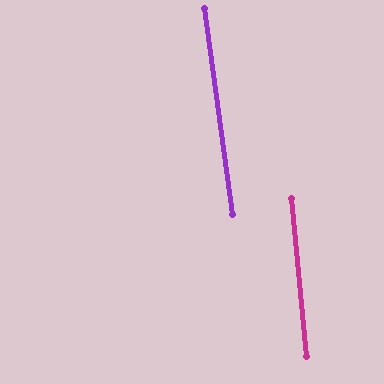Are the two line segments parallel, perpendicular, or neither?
Parallel — their directions differ by only 1.9°.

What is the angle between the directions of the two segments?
Approximately 2 degrees.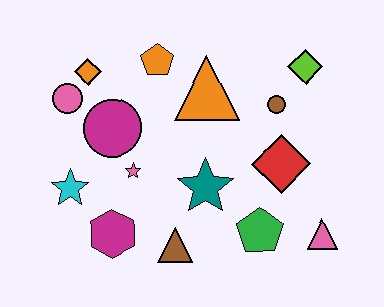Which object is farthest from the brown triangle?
The lime diamond is farthest from the brown triangle.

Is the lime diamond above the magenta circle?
Yes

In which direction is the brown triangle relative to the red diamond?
The brown triangle is to the left of the red diamond.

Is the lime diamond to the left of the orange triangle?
No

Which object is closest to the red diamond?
The brown circle is closest to the red diamond.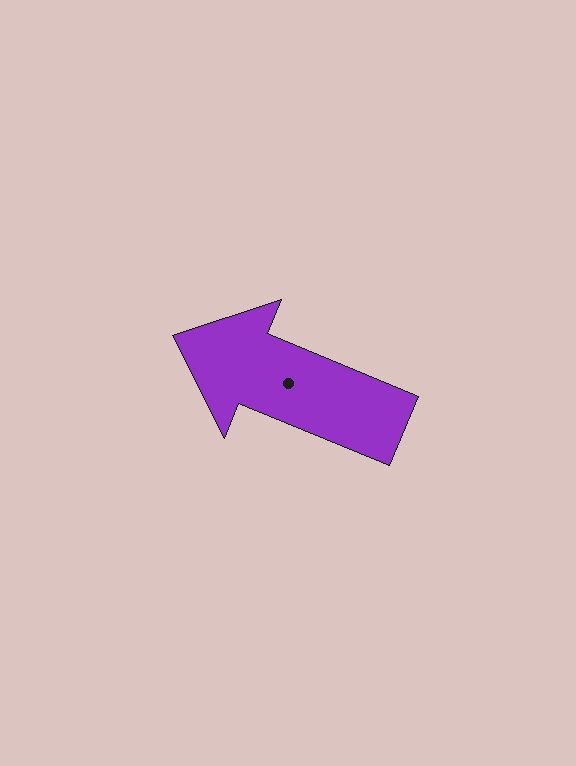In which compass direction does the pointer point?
West.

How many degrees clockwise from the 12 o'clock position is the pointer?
Approximately 292 degrees.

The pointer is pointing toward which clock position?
Roughly 10 o'clock.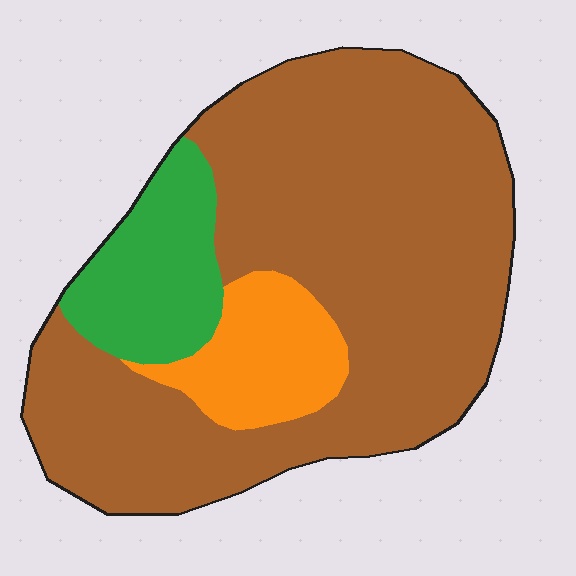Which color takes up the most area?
Brown, at roughly 75%.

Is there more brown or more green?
Brown.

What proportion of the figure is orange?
Orange covers 12% of the figure.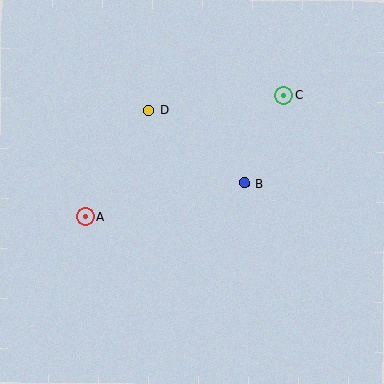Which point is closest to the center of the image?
Point B at (244, 183) is closest to the center.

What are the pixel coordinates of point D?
Point D is at (149, 110).